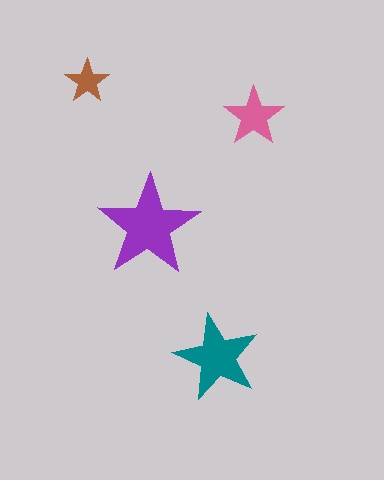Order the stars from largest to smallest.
the purple one, the teal one, the pink one, the brown one.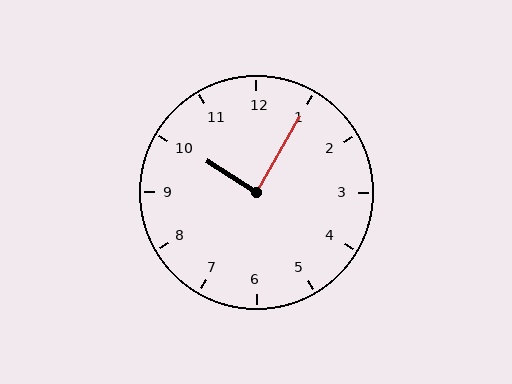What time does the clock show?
10:05.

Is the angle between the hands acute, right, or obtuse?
It is right.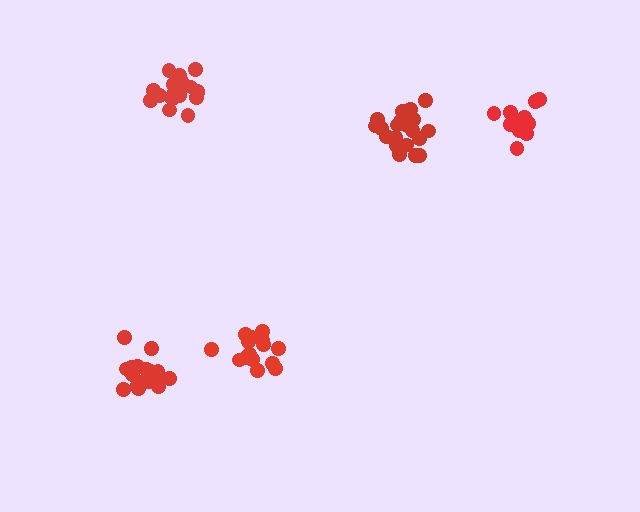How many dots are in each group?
Group 1: 20 dots, Group 2: 16 dots, Group 3: 15 dots, Group 4: 21 dots, Group 5: 21 dots (93 total).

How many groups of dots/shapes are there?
There are 5 groups.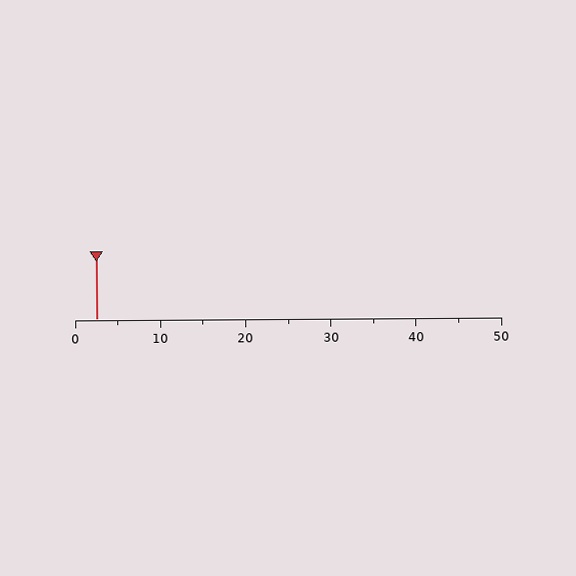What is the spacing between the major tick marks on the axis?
The major ticks are spaced 10 apart.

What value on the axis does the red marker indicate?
The marker indicates approximately 2.5.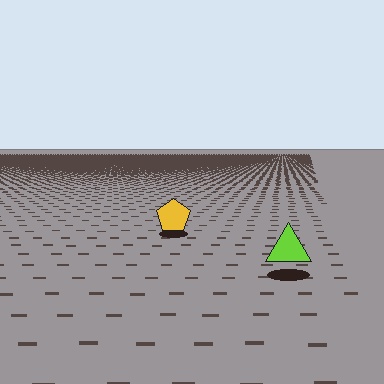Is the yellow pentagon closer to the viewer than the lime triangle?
No. The lime triangle is closer — you can tell from the texture gradient: the ground texture is coarser near it.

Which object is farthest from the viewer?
The yellow pentagon is farthest from the viewer. It appears smaller and the ground texture around it is denser.